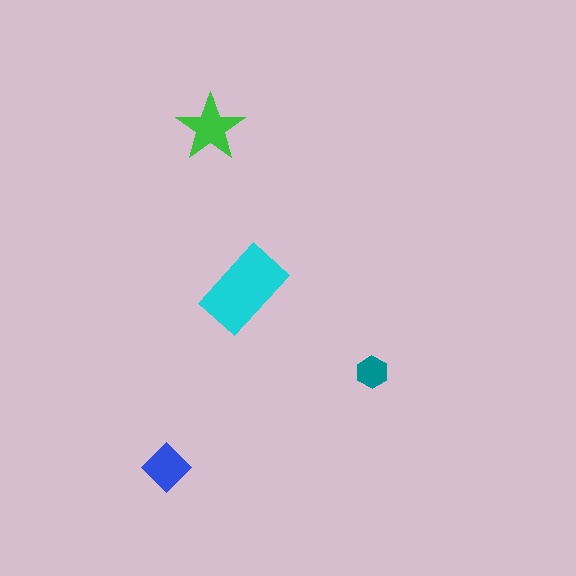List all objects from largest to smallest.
The cyan rectangle, the green star, the blue diamond, the teal hexagon.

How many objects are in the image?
There are 4 objects in the image.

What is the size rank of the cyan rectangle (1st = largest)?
1st.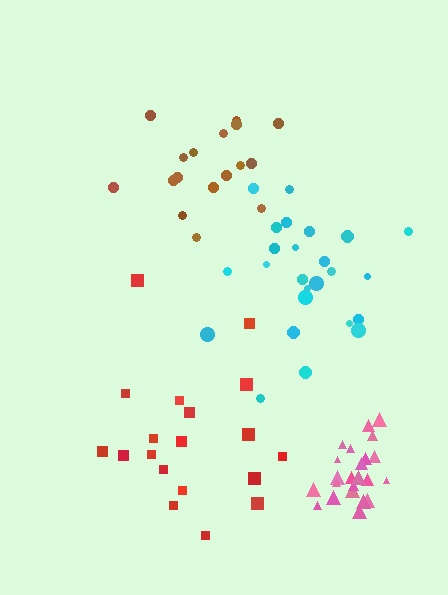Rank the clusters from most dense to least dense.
pink, cyan, brown, red.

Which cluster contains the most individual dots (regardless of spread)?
Cyan (25).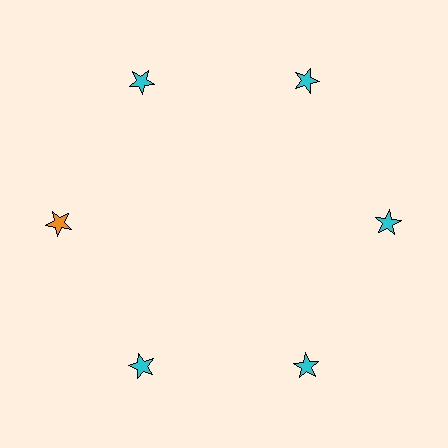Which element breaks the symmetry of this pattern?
The orange star at roughly the 9 o'clock position breaks the symmetry. All other shapes are cyan stars.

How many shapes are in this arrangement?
There are 6 shapes arranged in a ring pattern.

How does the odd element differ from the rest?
It has a different color: orange instead of cyan.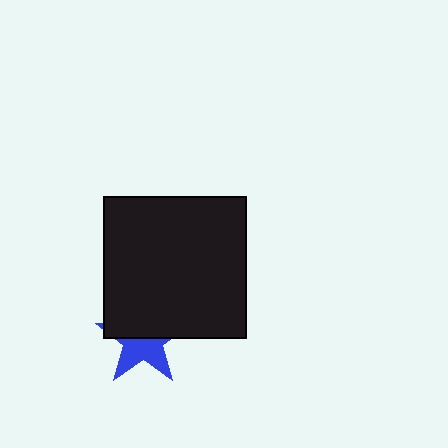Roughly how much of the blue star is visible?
About half of it is visible (roughly 47%).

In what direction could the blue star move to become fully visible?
The blue star could move down. That would shift it out from behind the black square entirely.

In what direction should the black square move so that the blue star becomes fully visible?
The black square should move up. That is the shortest direction to clear the overlap and leave the blue star fully visible.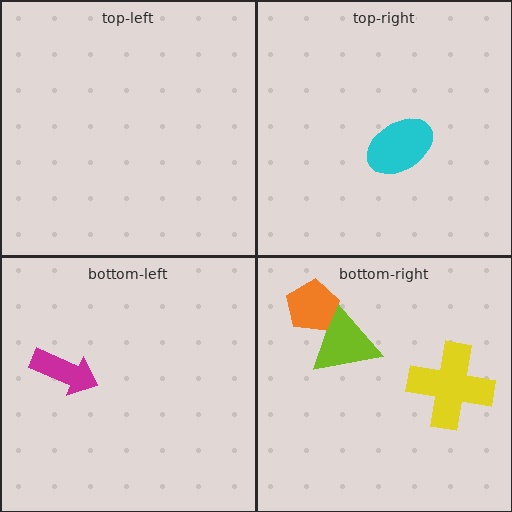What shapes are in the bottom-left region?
The magenta arrow.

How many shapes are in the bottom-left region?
1.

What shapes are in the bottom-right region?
The lime triangle, the orange pentagon, the yellow cross.